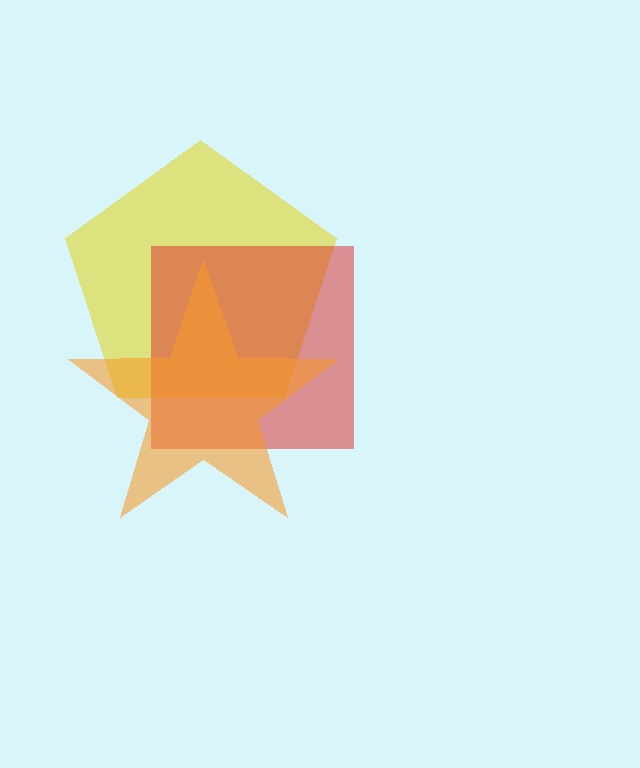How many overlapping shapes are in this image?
There are 3 overlapping shapes in the image.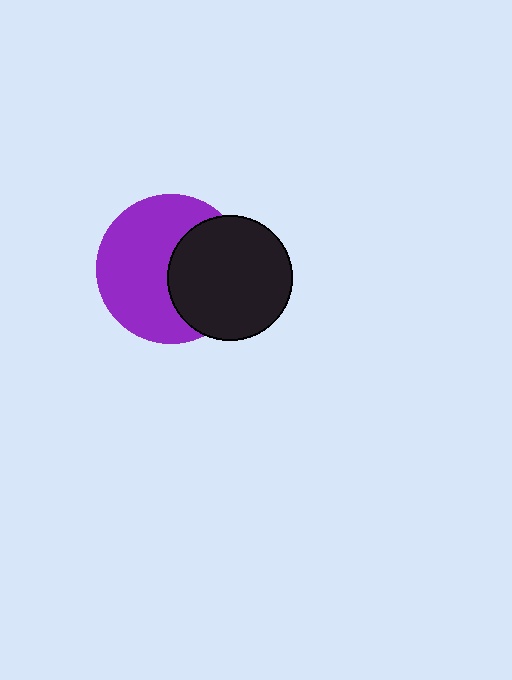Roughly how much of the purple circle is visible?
About half of it is visible (roughly 61%).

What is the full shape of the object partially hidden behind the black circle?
The partially hidden object is a purple circle.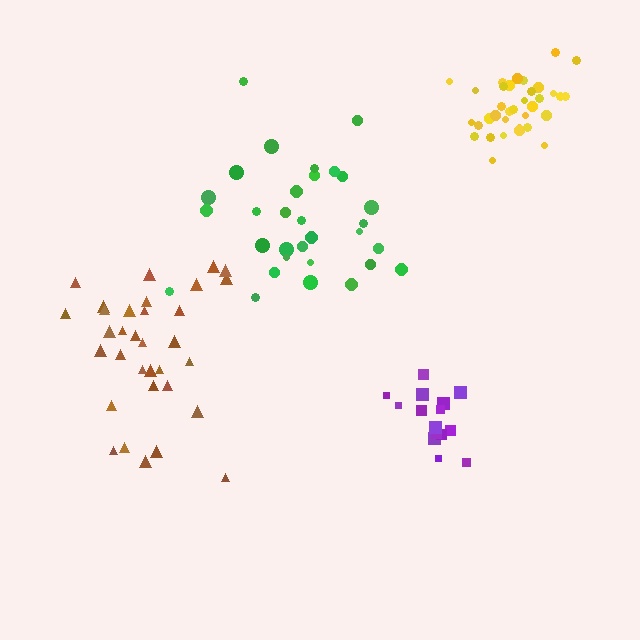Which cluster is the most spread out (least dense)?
Green.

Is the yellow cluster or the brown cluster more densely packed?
Yellow.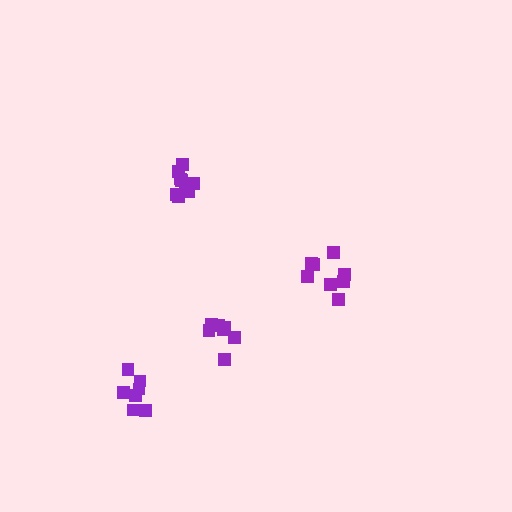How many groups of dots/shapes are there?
There are 4 groups.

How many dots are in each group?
Group 1: 8 dots, Group 2: 7 dots, Group 3: 9 dots, Group 4: 7 dots (31 total).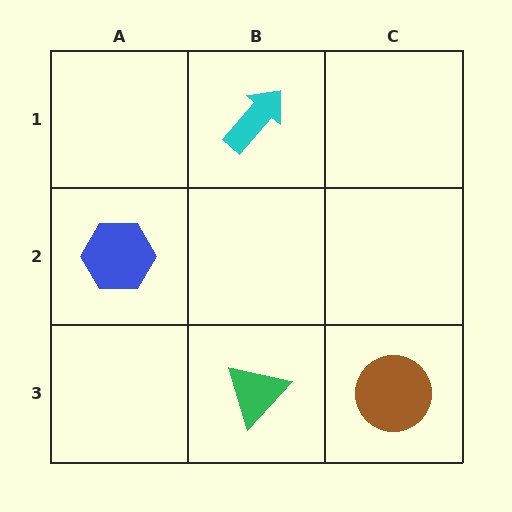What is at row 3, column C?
A brown circle.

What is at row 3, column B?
A green triangle.